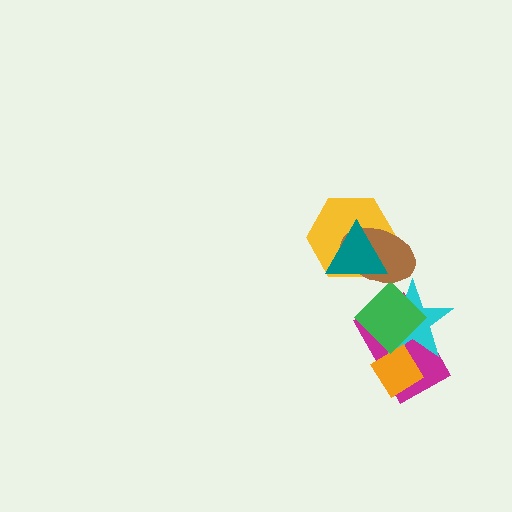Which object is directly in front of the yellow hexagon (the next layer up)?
The brown ellipse is directly in front of the yellow hexagon.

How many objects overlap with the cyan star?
3 objects overlap with the cyan star.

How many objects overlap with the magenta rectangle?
3 objects overlap with the magenta rectangle.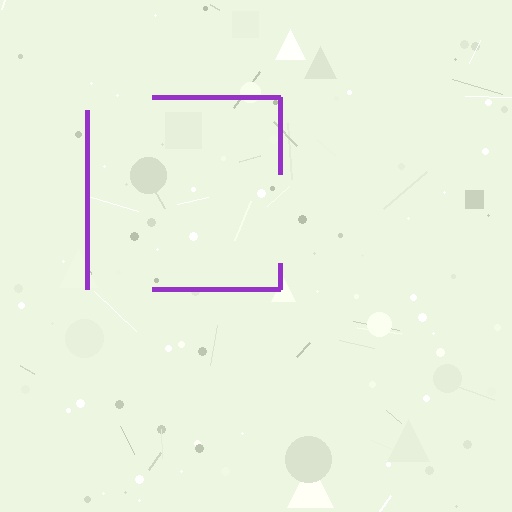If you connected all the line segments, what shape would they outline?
They would outline a square.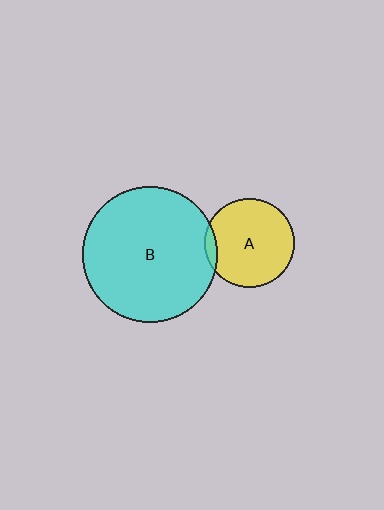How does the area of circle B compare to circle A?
Approximately 2.3 times.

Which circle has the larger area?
Circle B (cyan).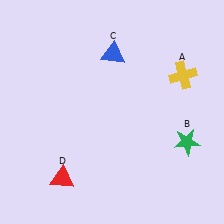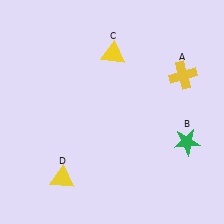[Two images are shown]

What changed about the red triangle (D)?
In Image 1, D is red. In Image 2, it changed to yellow.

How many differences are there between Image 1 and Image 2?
There are 2 differences between the two images.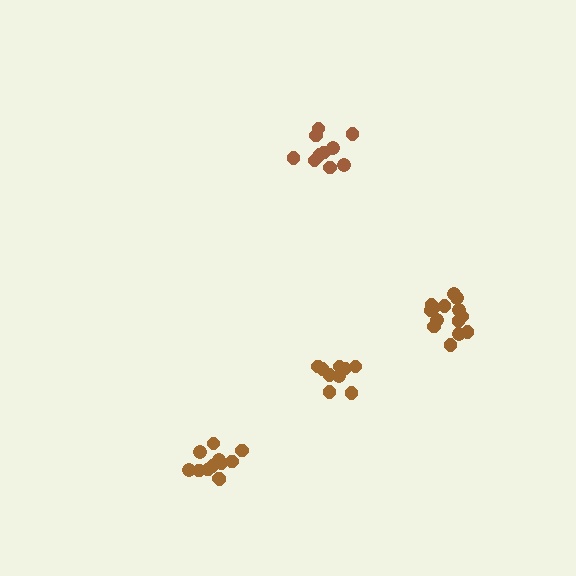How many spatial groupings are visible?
There are 4 spatial groupings.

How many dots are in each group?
Group 1: 10 dots, Group 2: 12 dots, Group 3: 9 dots, Group 4: 14 dots (45 total).